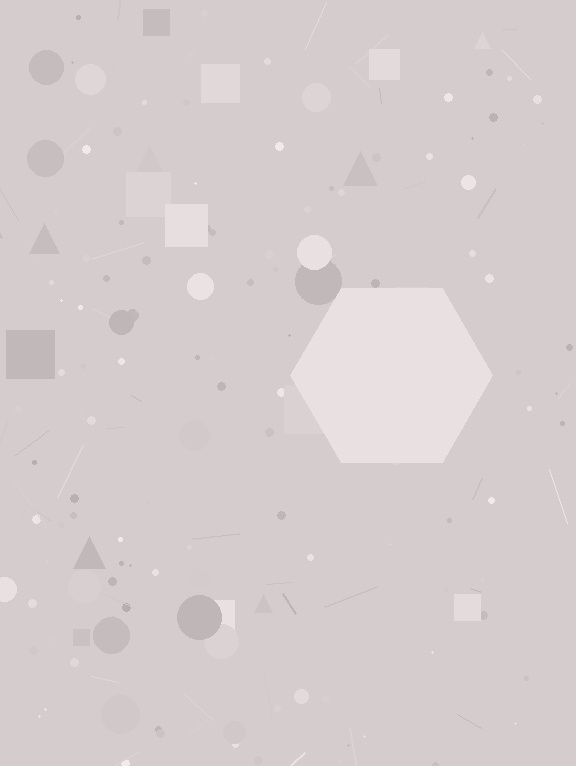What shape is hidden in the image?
A hexagon is hidden in the image.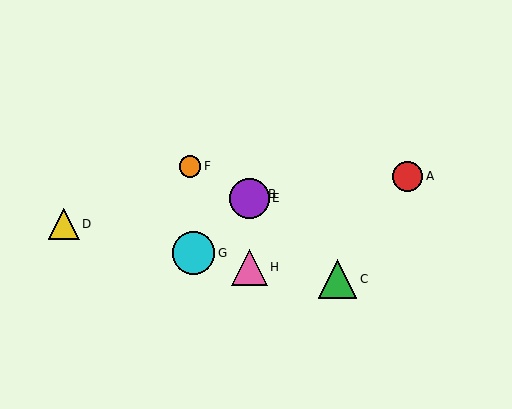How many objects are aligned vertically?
3 objects (B, E, H) are aligned vertically.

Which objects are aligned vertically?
Objects B, E, H are aligned vertically.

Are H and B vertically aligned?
Yes, both are at x≈249.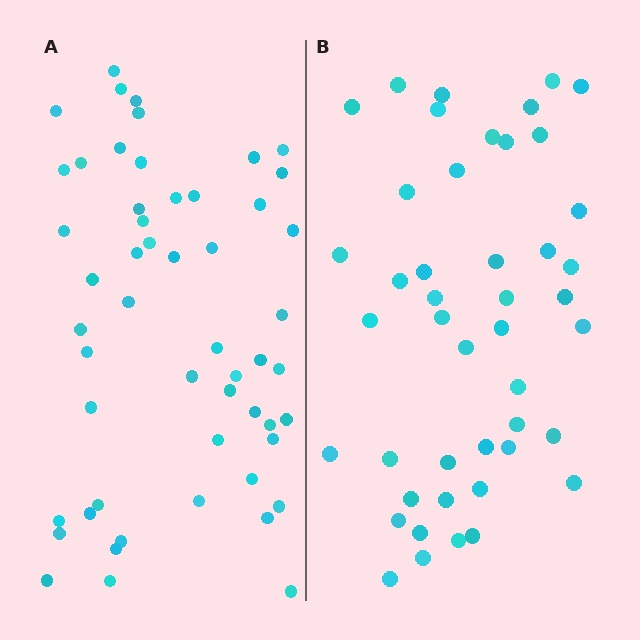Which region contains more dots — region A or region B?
Region A (the left region) has more dots.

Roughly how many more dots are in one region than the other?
Region A has roughly 8 or so more dots than region B.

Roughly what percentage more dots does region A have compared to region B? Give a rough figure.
About 20% more.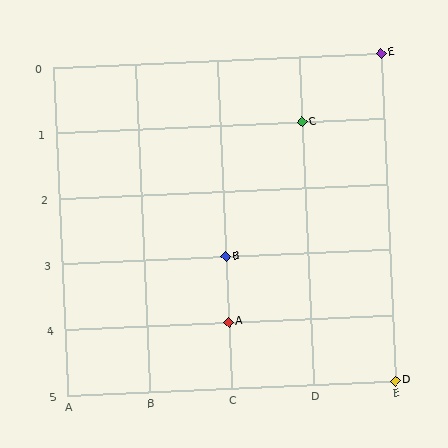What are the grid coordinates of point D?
Point D is at grid coordinates (E, 5).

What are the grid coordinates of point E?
Point E is at grid coordinates (E, 0).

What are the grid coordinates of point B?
Point B is at grid coordinates (C, 3).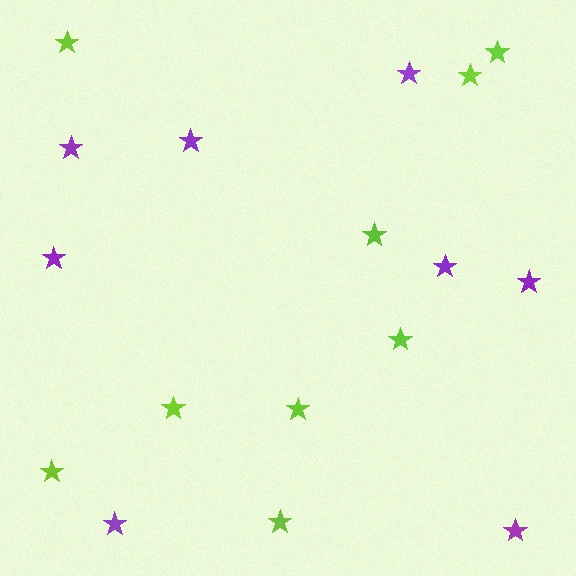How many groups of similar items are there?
There are 2 groups: one group of purple stars (8) and one group of lime stars (9).